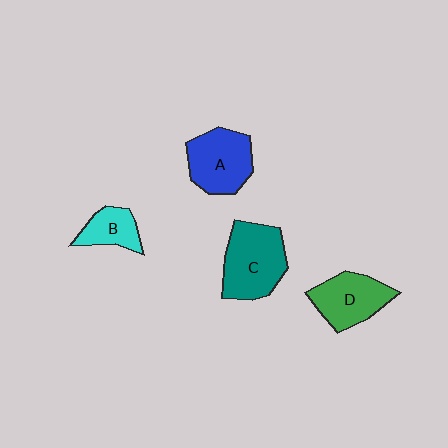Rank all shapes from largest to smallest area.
From largest to smallest: C (teal), A (blue), D (green), B (cyan).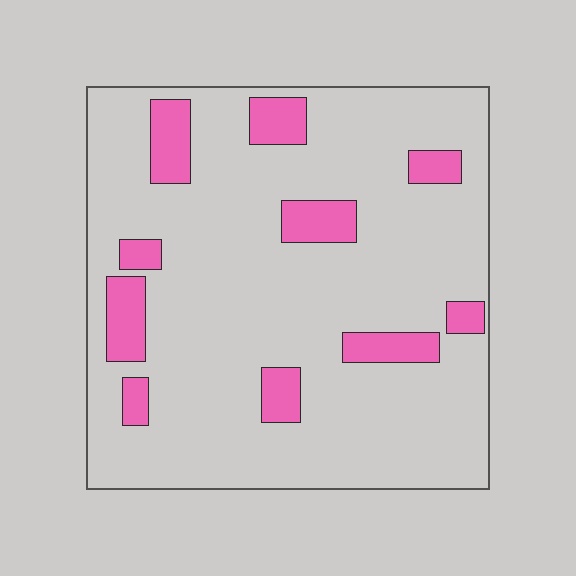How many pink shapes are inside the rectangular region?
10.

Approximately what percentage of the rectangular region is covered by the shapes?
Approximately 15%.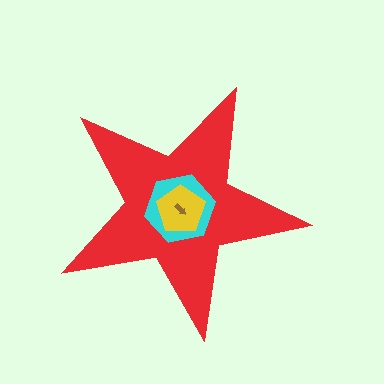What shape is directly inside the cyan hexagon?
The yellow pentagon.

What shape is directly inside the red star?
The cyan hexagon.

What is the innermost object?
The brown arrow.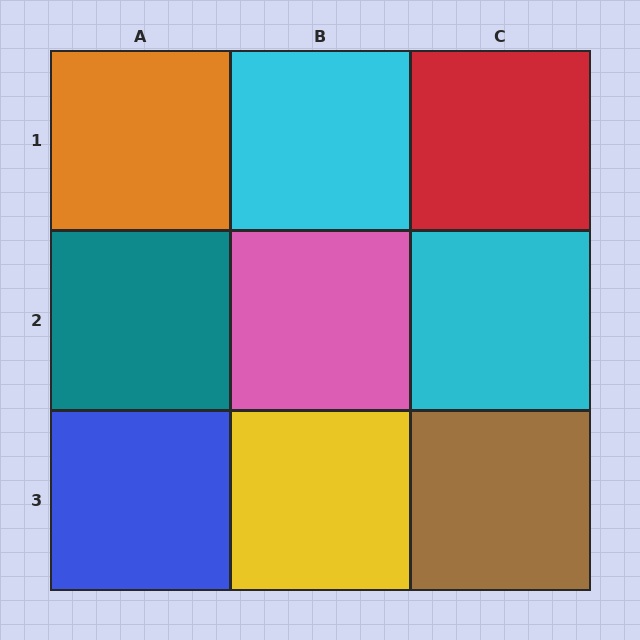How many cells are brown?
1 cell is brown.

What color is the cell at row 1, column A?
Orange.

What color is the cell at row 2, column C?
Cyan.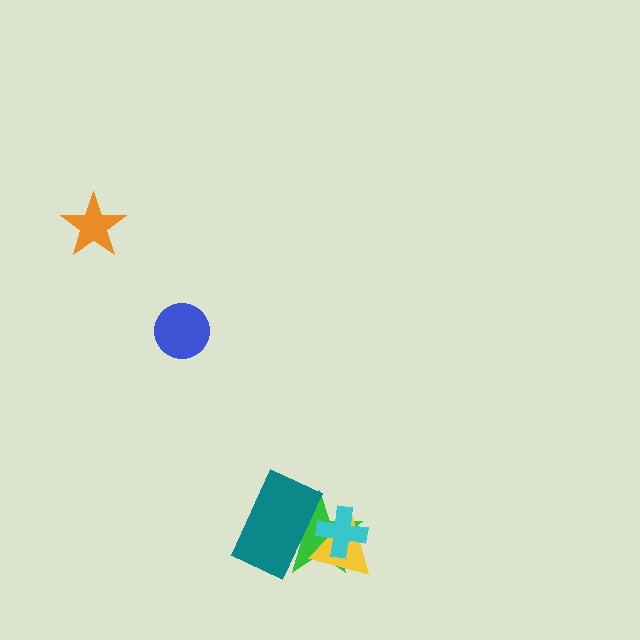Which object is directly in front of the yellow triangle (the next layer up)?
The cyan cross is directly in front of the yellow triangle.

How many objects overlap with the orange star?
0 objects overlap with the orange star.